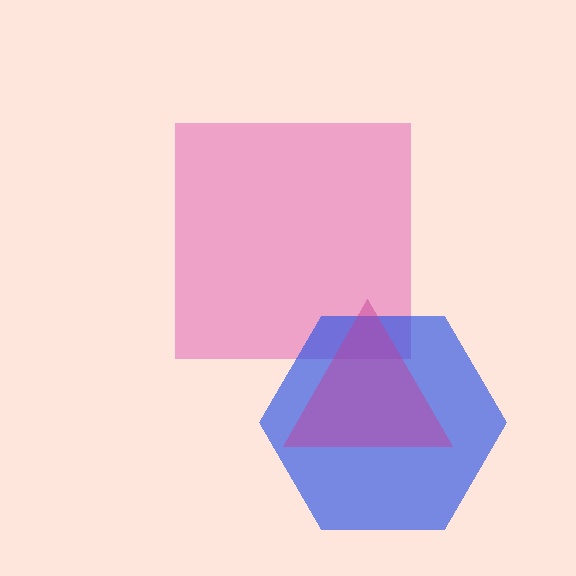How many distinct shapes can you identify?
There are 3 distinct shapes: a pink square, a blue hexagon, a magenta triangle.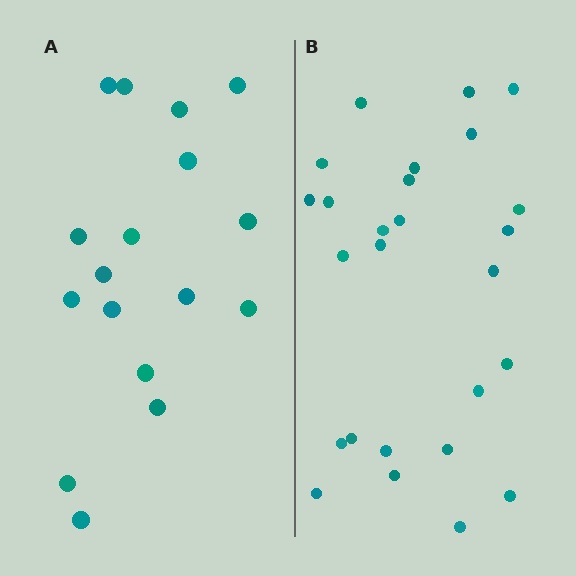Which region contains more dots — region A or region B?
Region B (the right region) has more dots.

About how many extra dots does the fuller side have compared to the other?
Region B has roughly 8 or so more dots than region A.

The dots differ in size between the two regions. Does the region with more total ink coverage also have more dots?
No. Region A has more total ink coverage because its dots are larger, but region B actually contains more individual dots. Total area can be misleading — the number of items is what matters here.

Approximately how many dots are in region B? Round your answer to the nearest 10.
About 30 dots. (The exact count is 26, which rounds to 30.)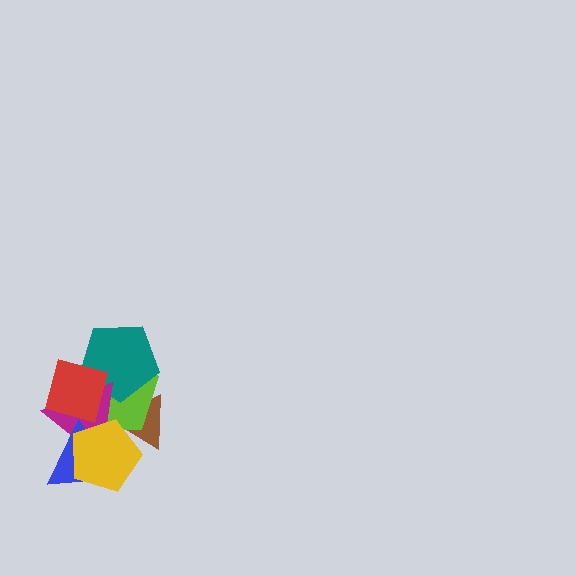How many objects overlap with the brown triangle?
4 objects overlap with the brown triangle.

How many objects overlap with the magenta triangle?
6 objects overlap with the magenta triangle.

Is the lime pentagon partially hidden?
Yes, it is partially covered by another shape.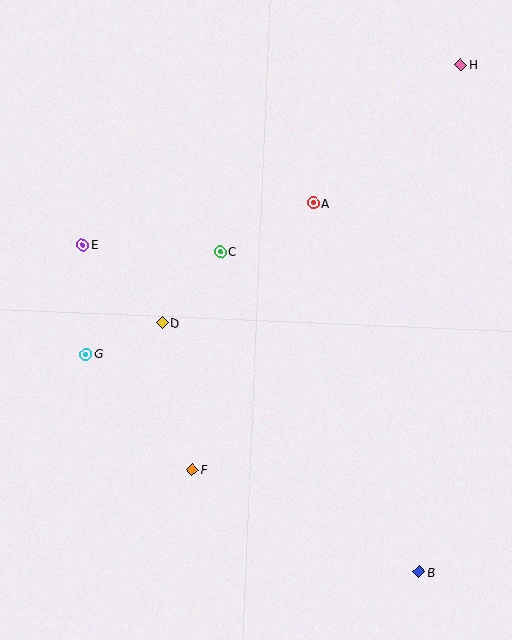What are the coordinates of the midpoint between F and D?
The midpoint between F and D is at (177, 396).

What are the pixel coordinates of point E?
Point E is at (83, 245).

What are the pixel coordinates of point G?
Point G is at (86, 354).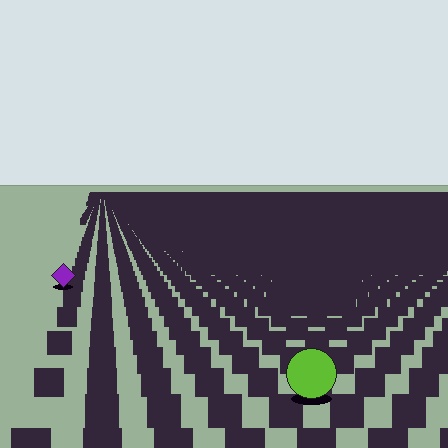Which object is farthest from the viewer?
The purple diamond is farthest from the viewer. It appears smaller and the ground texture around it is denser.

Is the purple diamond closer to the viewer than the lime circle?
No. The lime circle is closer — you can tell from the texture gradient: the ground texture is coarser near it.